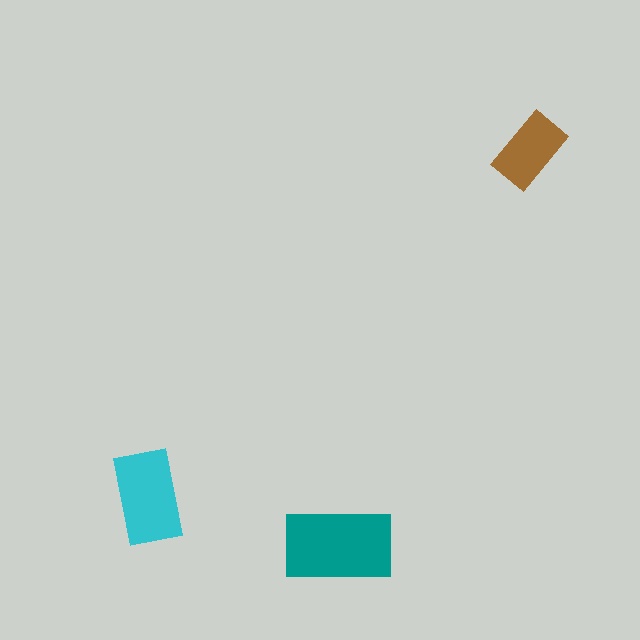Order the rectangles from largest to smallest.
the teal one, the cyan one, the brown one.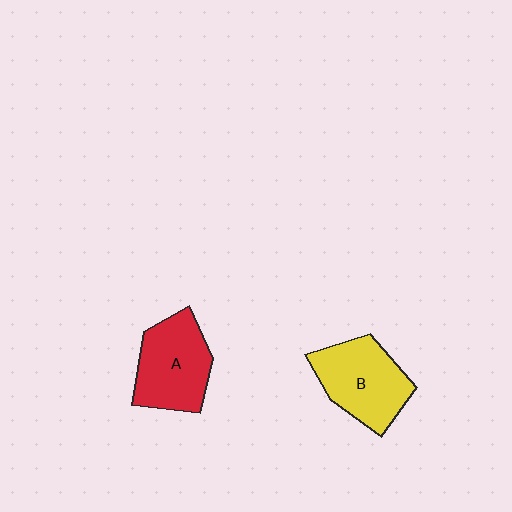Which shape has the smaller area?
Shape A (red).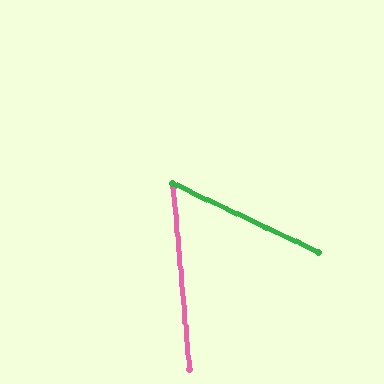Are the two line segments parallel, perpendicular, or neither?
Neither parallel nor perpendicular — they differ by about 60°.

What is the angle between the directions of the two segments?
Approximately 60 degrees.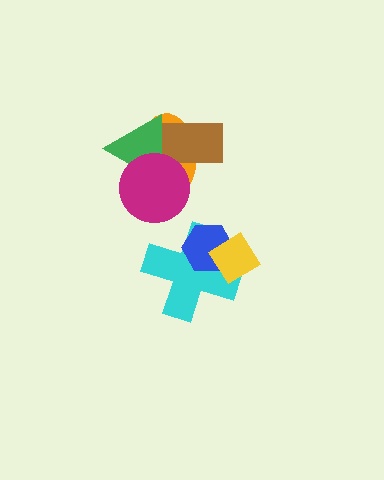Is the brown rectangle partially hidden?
Yes, it is partially covered by another shape.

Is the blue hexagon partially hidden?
Yes, it is partially covered by another shape.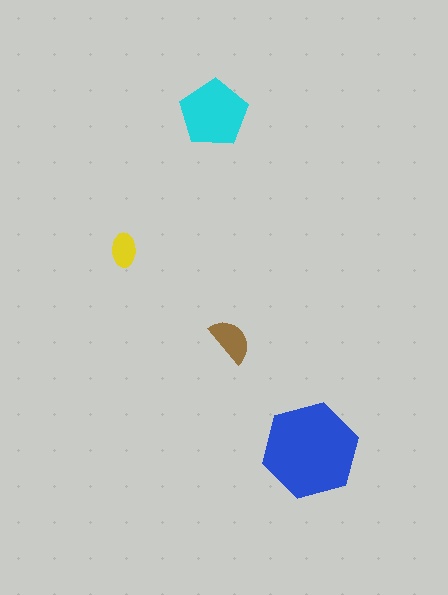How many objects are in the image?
There are 4 objects in the image.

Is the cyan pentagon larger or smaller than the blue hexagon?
Smaller.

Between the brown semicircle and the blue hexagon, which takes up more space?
The blue hexagon.